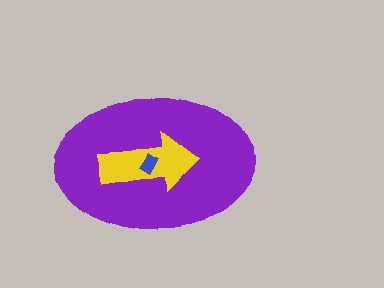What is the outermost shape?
The purple ellipse.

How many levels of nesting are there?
3.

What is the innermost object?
The blue rectangle.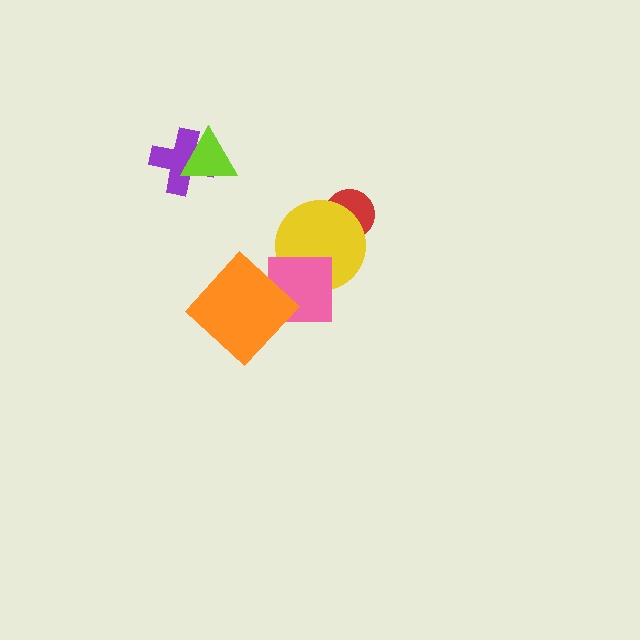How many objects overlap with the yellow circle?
2 objects overlap with the yellow circle.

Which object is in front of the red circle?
The yellow circle is in front of the red circle.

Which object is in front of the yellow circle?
The pink square is in front of the yellow circle.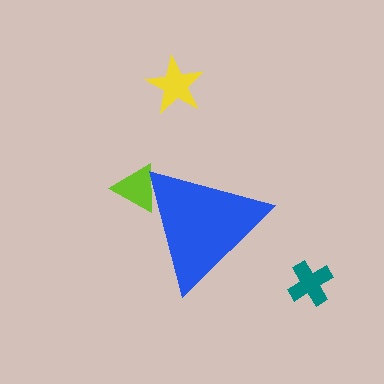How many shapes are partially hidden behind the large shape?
1 shape is partially hidden.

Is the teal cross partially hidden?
No, the teal cross is fully visible.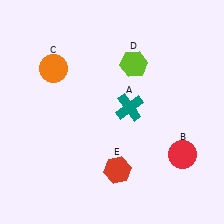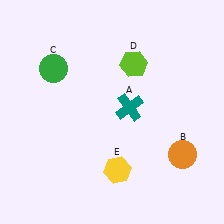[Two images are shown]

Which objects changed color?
B changed from red to orange. C changed from orange to green. E changed from red to yellow.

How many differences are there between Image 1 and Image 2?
There are 3 differences between the two images.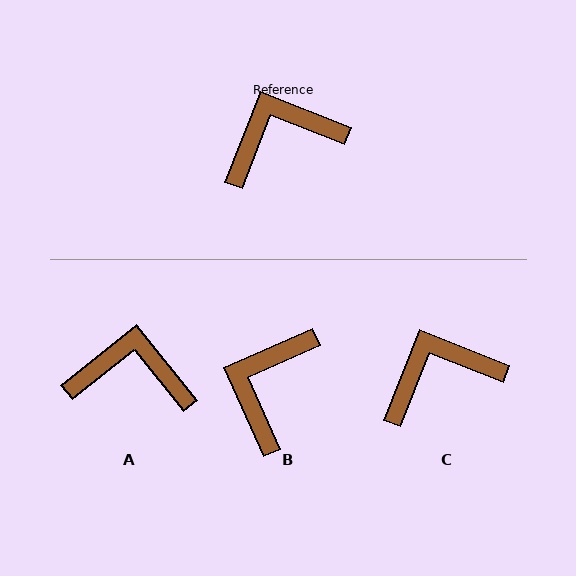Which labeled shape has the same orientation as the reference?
C.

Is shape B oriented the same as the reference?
No, it is off by about 45 degrees.